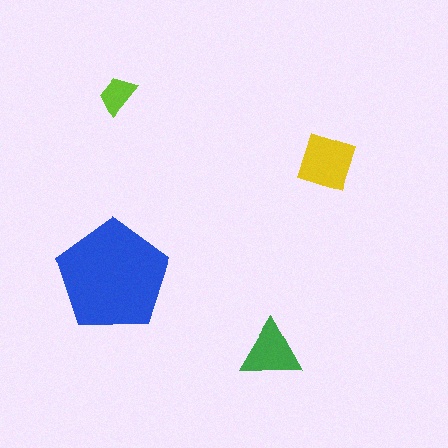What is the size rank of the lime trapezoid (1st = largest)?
4th.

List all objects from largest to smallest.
The blue pentagon, the yellow diamond, the green triangle, the lime trapezoid.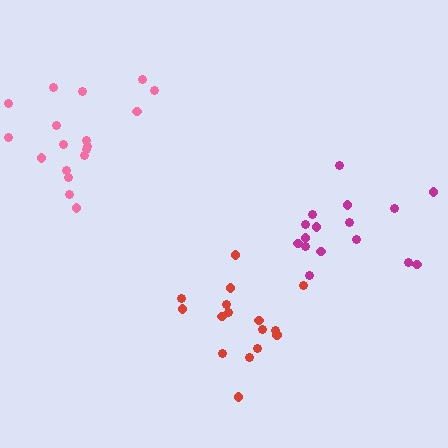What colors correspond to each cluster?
The clusters are colored: pink, red, magenta.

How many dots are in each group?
Group 1: 18 dots, Group 2: 17 dots, Group 3: 16 dots (51 total).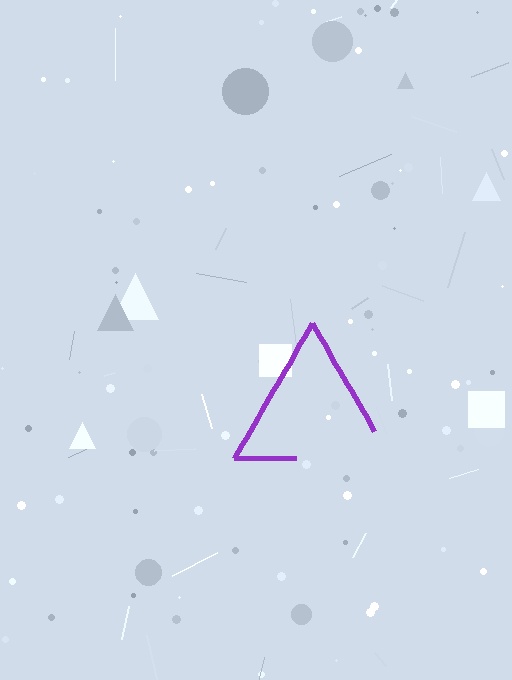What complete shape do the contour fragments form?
The contour fragments form a triangle.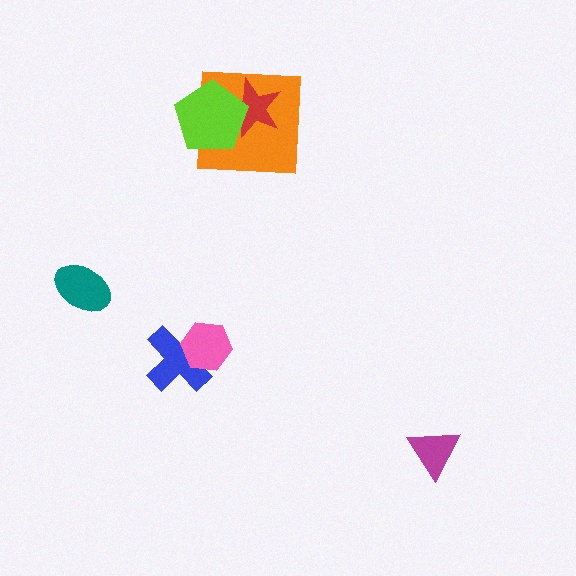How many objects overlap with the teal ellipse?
0 objects overlap with the teal ellipse.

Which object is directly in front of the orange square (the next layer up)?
The red star is directly in front of the orange square.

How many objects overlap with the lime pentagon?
2 objects overlap with the lime pentagon.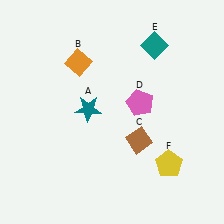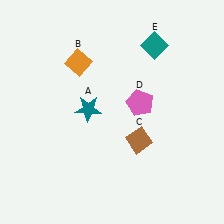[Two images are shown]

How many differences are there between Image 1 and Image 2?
There is 1 difference between the two images.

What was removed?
The yellow pentagon (F) was removed in Image 2.